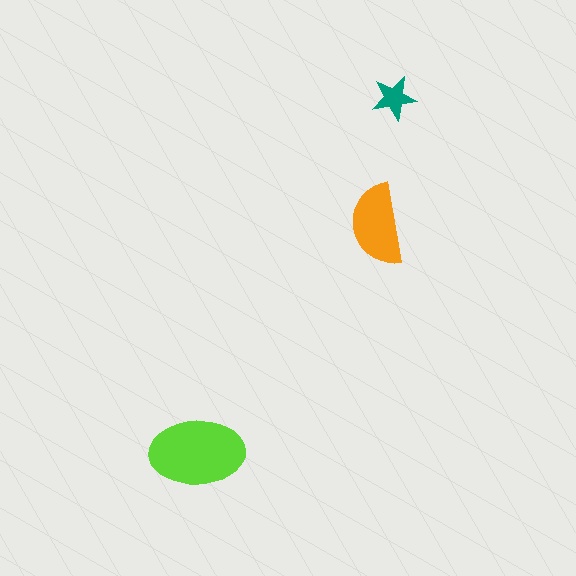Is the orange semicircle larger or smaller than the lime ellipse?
Smaller.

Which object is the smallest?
The teal star.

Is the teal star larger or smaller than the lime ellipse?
Smaller.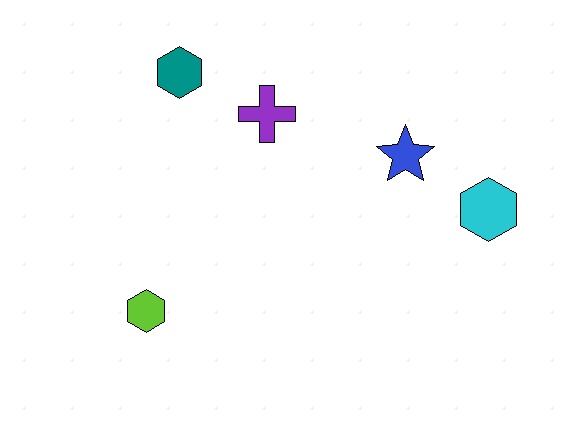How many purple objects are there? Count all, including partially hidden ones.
There is 1 purple object.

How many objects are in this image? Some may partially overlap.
There are 5 objects.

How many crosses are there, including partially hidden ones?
There is 1 cross.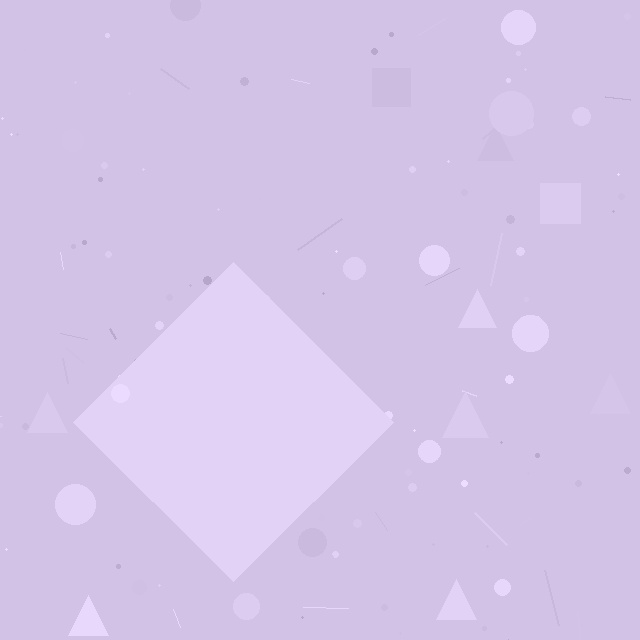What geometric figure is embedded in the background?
A diamond is embedded in the background.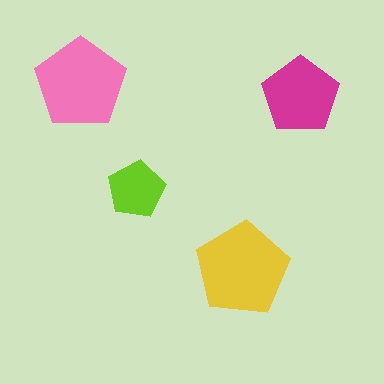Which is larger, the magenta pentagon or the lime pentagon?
The magenta one.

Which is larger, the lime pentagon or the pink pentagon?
The pink one.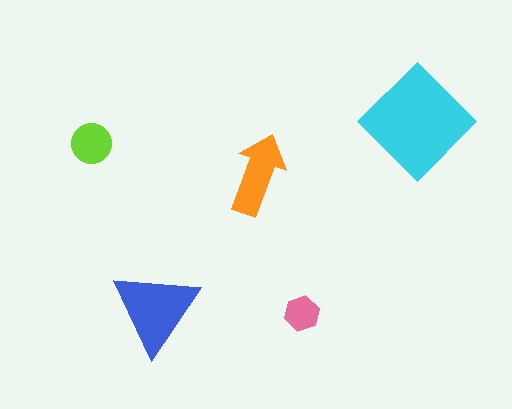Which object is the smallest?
The pink hexagon.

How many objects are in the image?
There are 5 objects in the image.